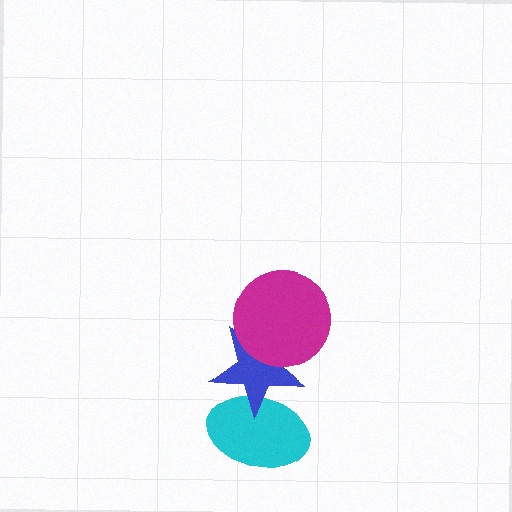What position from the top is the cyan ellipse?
The cyan ellipse is 3rd from the top.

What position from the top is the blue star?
The blue star is 2nd from the top.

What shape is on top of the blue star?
The magenta circle is on top of the blue star.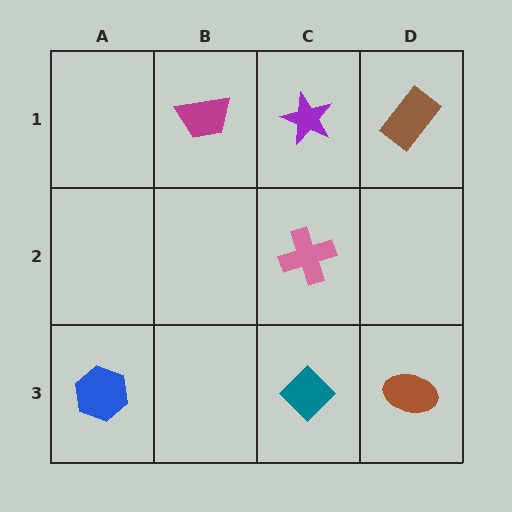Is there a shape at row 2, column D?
No, that cell is empty.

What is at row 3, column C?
A teal diamond.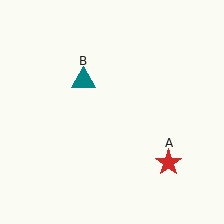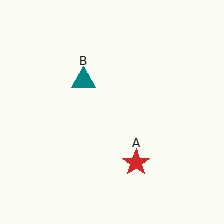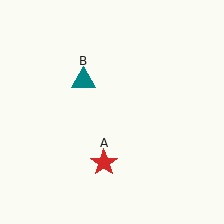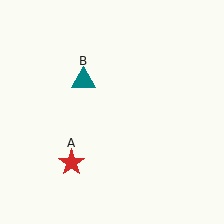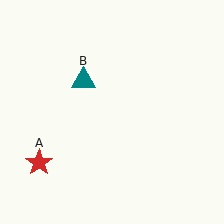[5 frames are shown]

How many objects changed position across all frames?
1 object changed position: red star (object A).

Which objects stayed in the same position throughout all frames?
Teal triangle (object B) remained stationary.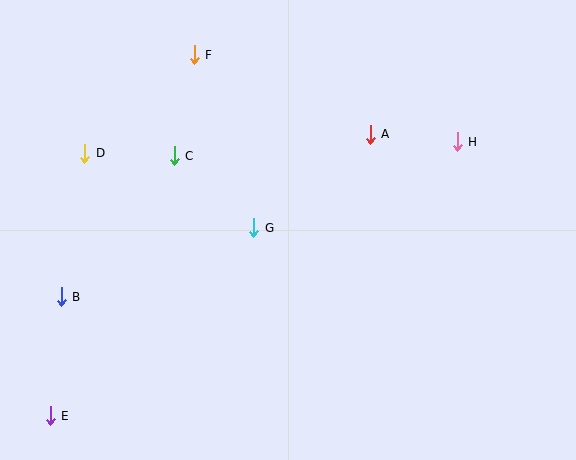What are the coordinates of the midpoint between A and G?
The midpoint between A and G is at (312, 181).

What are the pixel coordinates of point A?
Point A is at (370, 134).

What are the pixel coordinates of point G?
Point G is at (254, 228).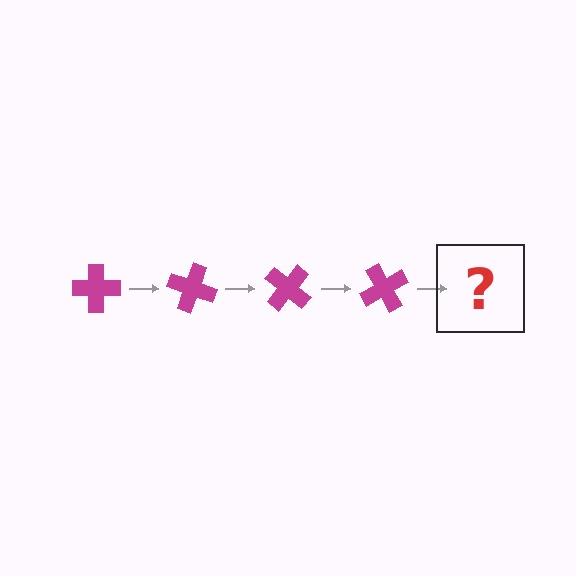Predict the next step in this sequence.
The next step is a magenta cross rotated 80 degrees.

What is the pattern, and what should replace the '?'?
The pattern is that the cross rotates 20 degrees each step. The '?' should be a magenta cross rotated 80 degrees.